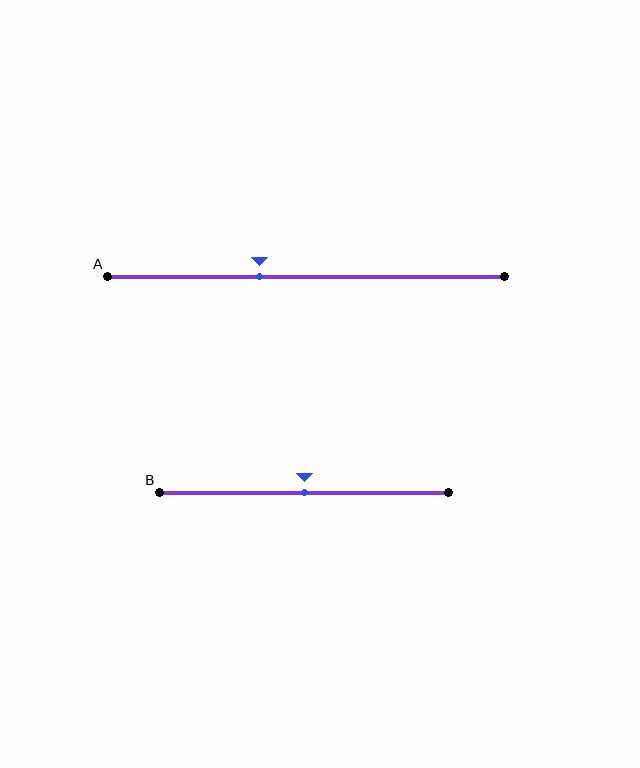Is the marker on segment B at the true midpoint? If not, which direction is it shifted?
Yes, the marker on segment B is at the true midpoint.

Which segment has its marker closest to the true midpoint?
Segment B has its marker closest to the true midpoint.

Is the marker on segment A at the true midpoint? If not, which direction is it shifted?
No, the marker on segment A is shifted to the left by about 12% of the segment length.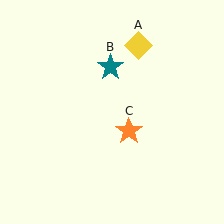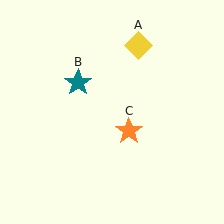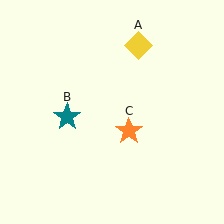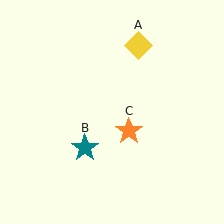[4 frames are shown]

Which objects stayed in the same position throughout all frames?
Yellow diamond (object A) and orange star (object C) remained stationary.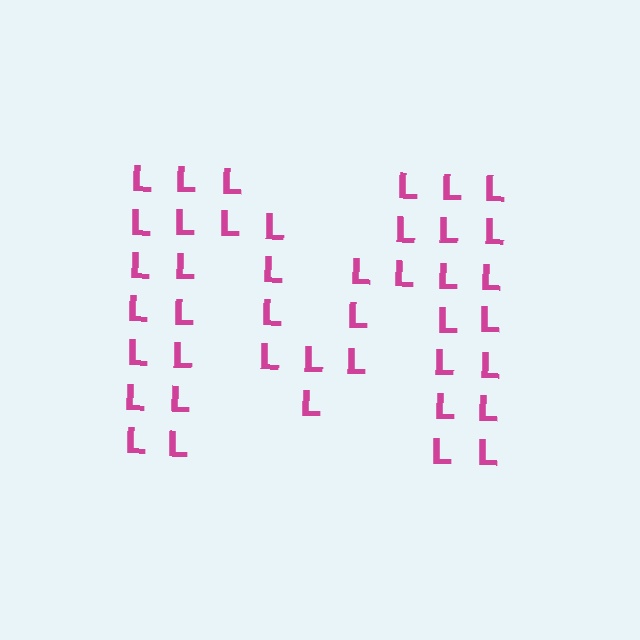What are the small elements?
The small elements are letter L's.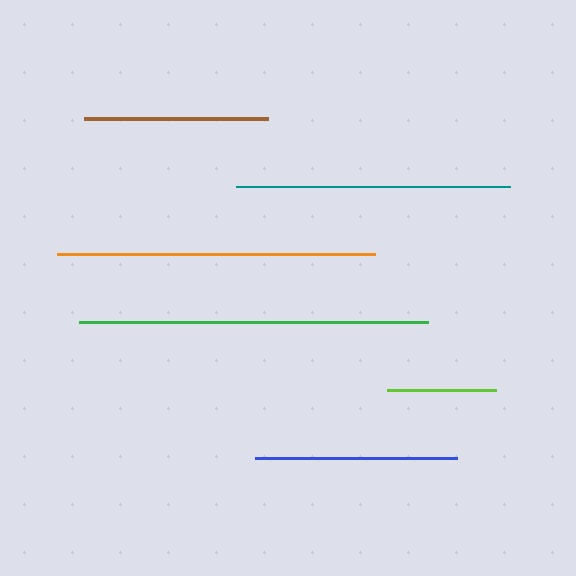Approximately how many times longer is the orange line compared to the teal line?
The orange line is approximately 1.2 times the length of the teal line.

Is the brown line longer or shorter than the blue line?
The blue line is longer than the brown line.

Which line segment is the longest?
The green line is the longest at approximately 349 pixels.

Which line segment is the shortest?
The lime line is the shortest at approximately 110 pixels.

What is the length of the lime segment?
The lime segment is approximately 110 pixels long.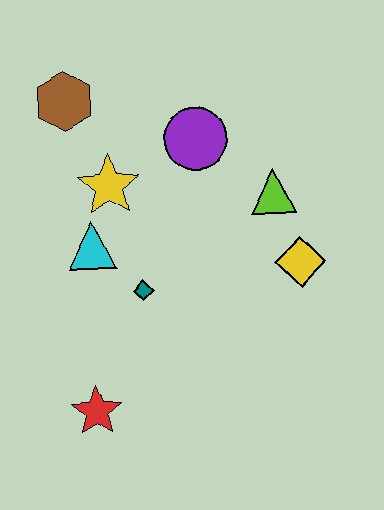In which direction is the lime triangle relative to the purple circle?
The lime triangle is to the right of the purple circle.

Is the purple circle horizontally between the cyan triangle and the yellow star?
No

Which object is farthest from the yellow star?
The red star is farthest from the yellow star.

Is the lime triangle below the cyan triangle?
No